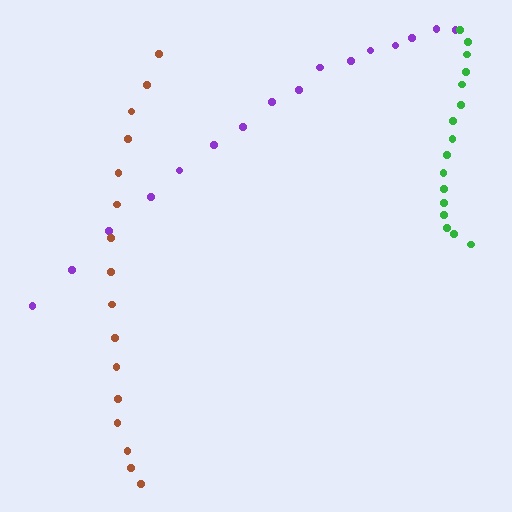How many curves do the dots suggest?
There are 3 distinct paths.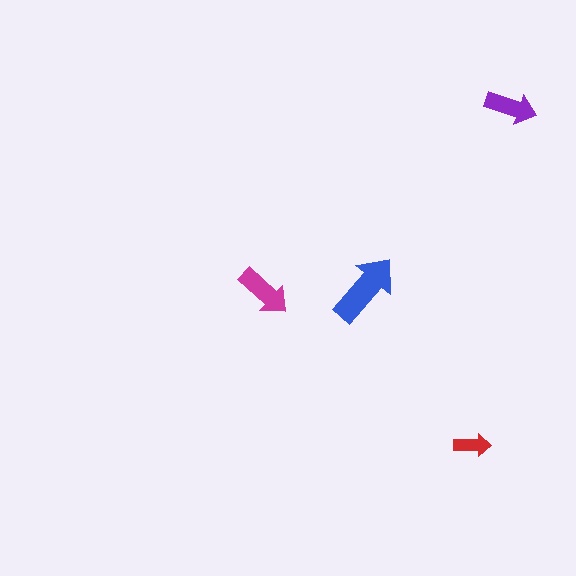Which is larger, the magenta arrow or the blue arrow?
The blue one.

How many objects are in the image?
There are 4 objects in the image.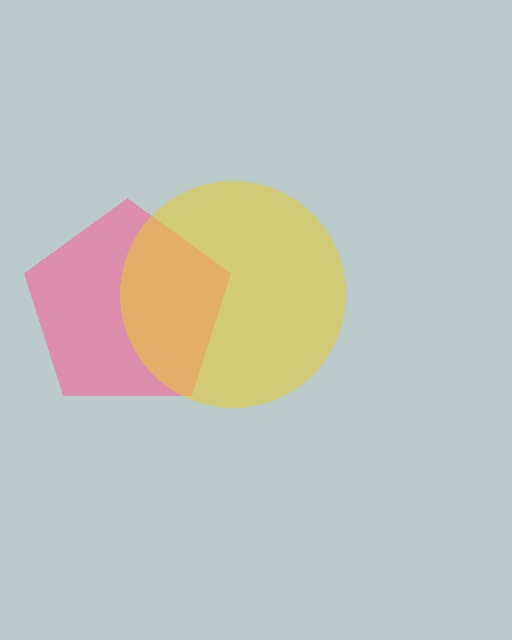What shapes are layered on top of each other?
The layered shapes are: a pink pentagon, a yellow circle.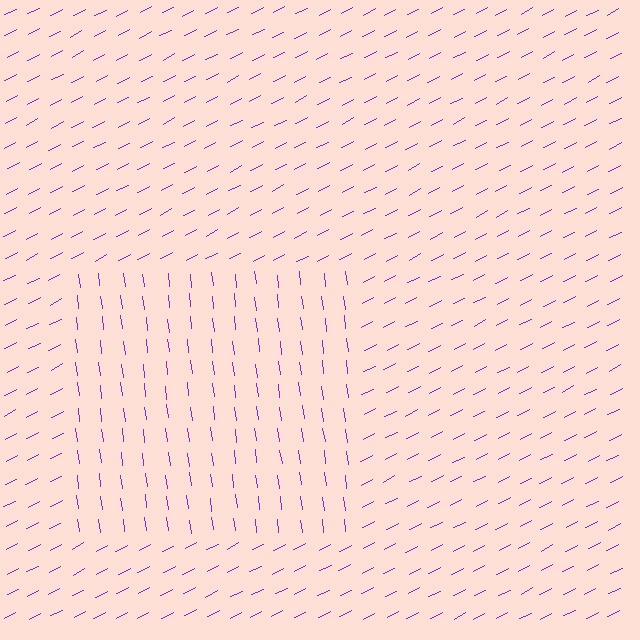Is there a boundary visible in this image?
Yes, there is a texture boundary formed by a change in line orientation.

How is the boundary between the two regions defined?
The boundary is defined purely by a change in line orientation (approximately 70 degrees difference). All lines are the same color and thickness.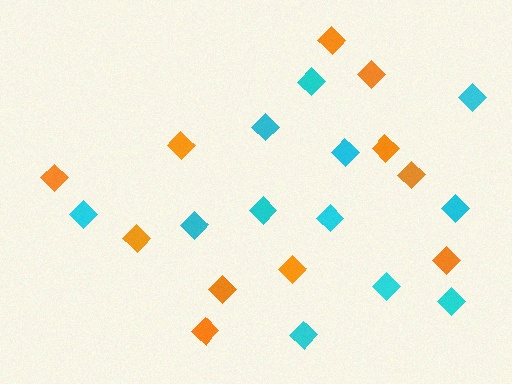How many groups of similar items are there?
There are 2 groups: one group of cyan diamonds (12) and one group of orange diamonds (11).